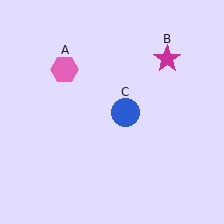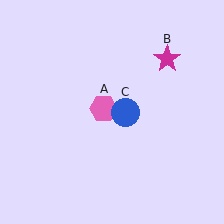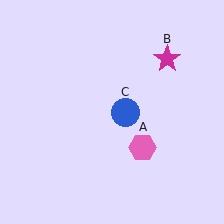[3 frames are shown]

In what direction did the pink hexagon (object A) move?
The pink hexagon (object A) moved down and to the right.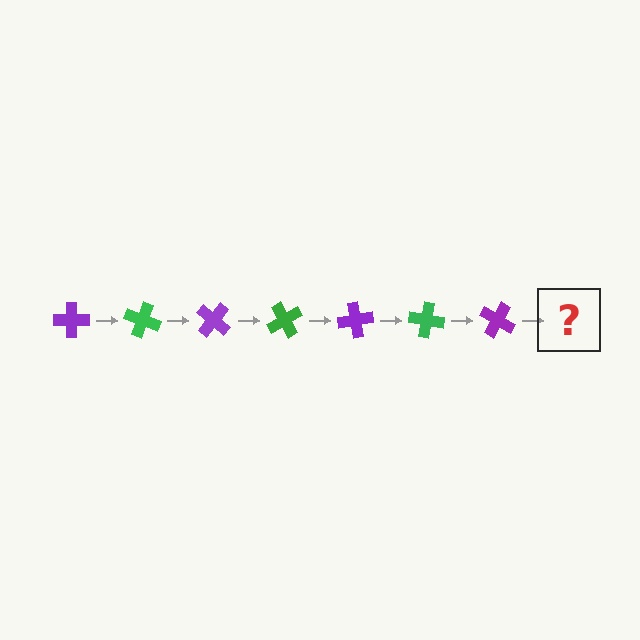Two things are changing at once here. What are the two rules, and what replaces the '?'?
The two rules are that it rotates 20 degrees each step and the color cycles through purple and green. The '?' should be a green cross, rotated 140 degrees from the start.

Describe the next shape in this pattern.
It should be a green cross, rotated 140 degrees from the start.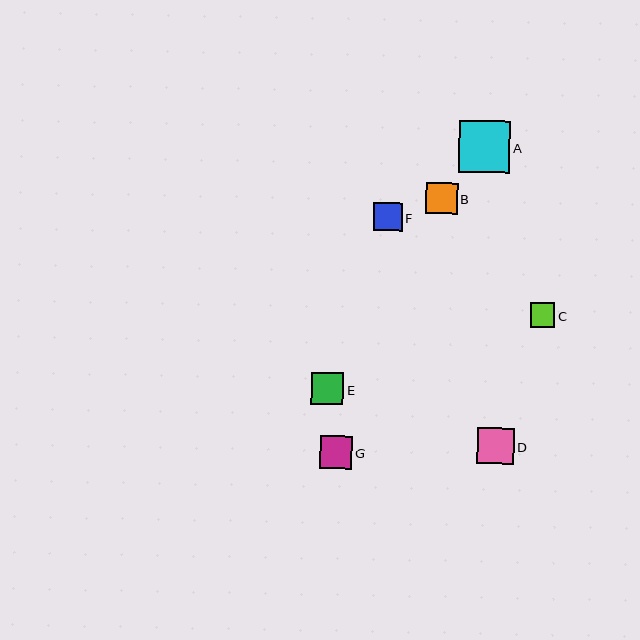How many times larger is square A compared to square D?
Square A is approximately 1.4 times the size of square D.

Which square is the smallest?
Square C is the smallest with a size of approximately 25 pixels.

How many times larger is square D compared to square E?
Square D is approximately 1.1 times the size of square E.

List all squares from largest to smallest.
From largest to smallest: A, D, G, E, B, F, C.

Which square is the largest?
Square A is the largest with a size of approximately 52 pixels.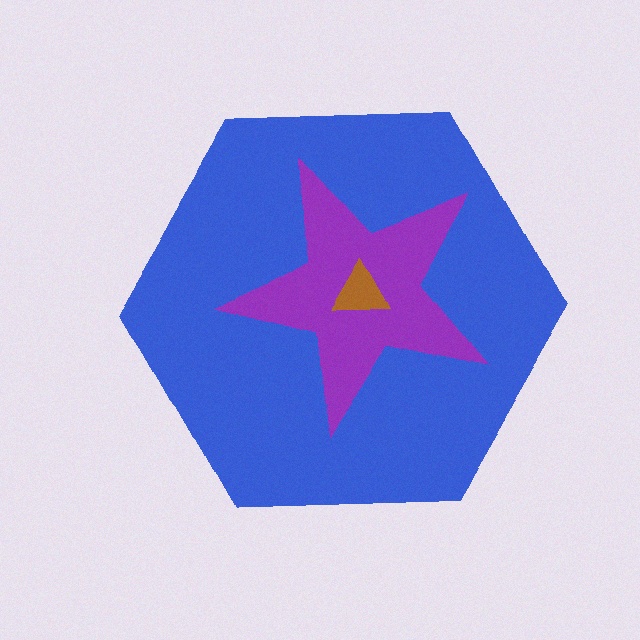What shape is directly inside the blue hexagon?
The purple star.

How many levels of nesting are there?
3.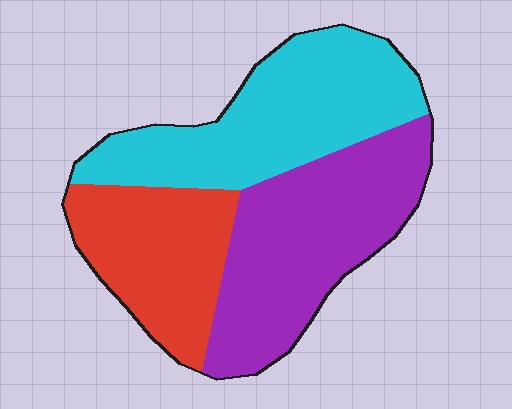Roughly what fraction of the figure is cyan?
Cyan takes up about three eighths (3/8) of the figure.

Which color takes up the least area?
Red, at roughly 25%.